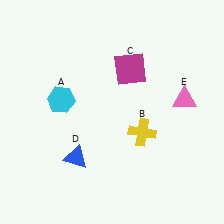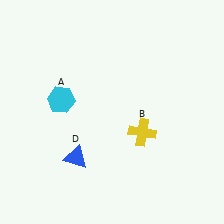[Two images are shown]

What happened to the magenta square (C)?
The magenta square (C) was removed in Image 2. It was in the top-right area of Image 1.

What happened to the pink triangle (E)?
The pink triangle (E) was removed in Image 2. It was in the top-right area of Image 1.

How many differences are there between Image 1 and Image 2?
There are 2 differences between the two images.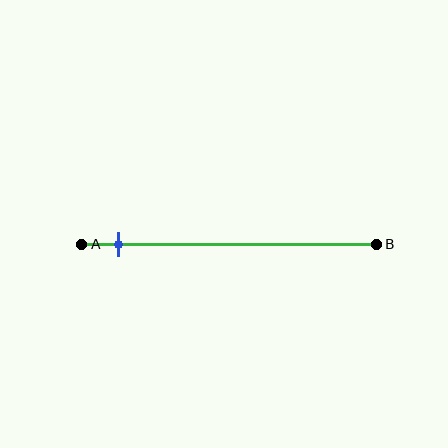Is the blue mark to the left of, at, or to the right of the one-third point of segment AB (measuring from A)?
The blue mark is to the left of the one-third point of segment AB.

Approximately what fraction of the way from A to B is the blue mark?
The blue mark is approximately 15% of the way from A to B.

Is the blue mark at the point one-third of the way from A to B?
No, the mark is at about 15% from A, not at the 33% one-third point.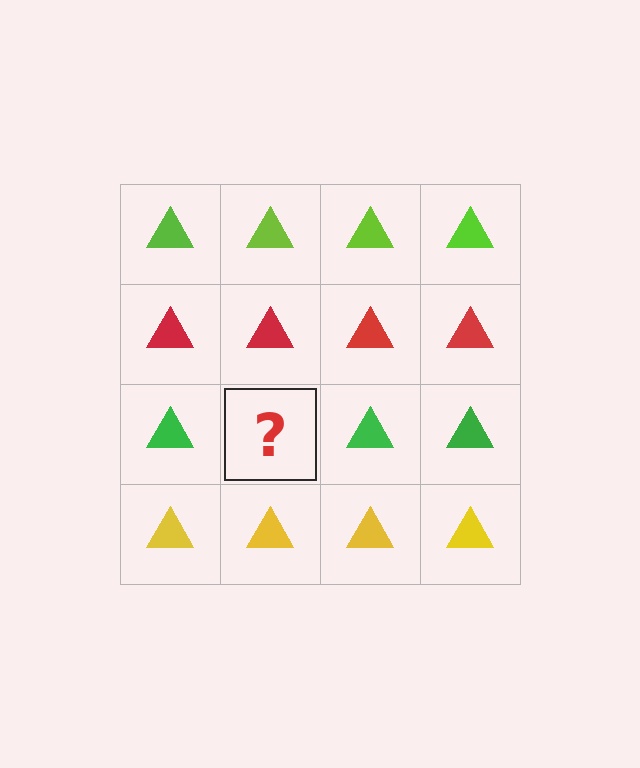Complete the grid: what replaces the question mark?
The question mark should be replaced with a green triangle.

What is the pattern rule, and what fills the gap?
The rule is that each row has a consistent color. The gap should be filled with a green triangle.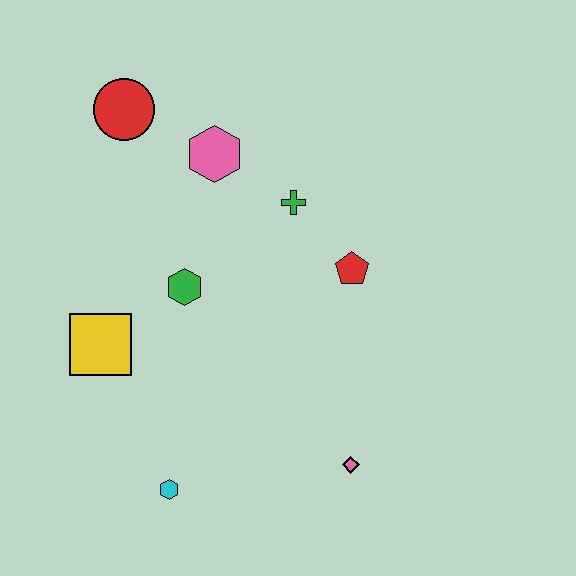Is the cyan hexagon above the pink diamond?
No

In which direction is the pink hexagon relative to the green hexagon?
The pink hexagon is above the green hexagon.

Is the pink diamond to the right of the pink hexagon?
Yes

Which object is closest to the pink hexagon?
The green cross is closest to the pink hexagon.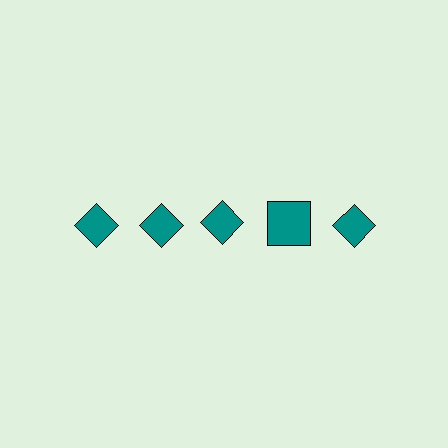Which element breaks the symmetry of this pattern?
The teal square in the top row, second from right column breaks the symmetry. All other shapes are teal diamonds.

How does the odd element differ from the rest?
It has a different shape: square instead of diamond.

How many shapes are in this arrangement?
There are 5 shapes arranged in a grid pattern.